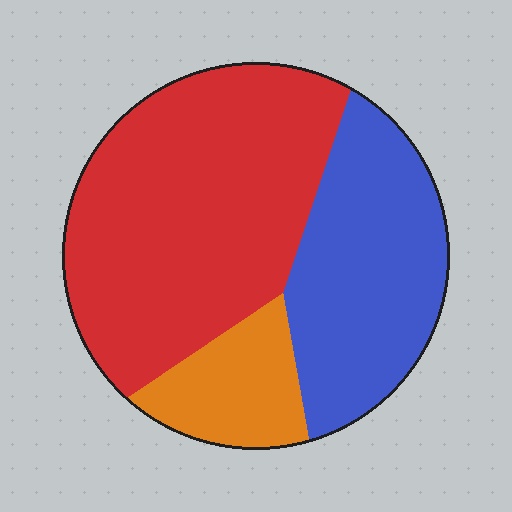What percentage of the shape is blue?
Blue takes up about one third (1/3) of the shape.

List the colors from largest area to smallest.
From largest to smallest: red, blue, orange.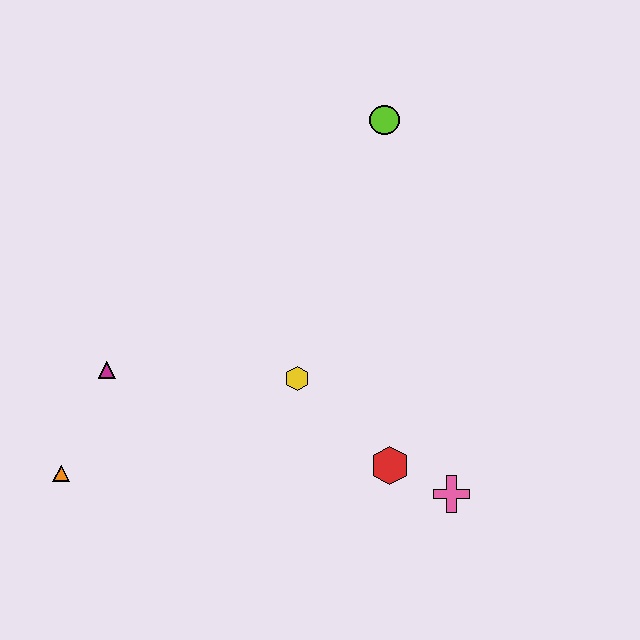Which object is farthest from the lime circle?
The orange triangle is farthest from the lime circle.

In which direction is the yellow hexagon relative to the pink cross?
The yellow hexagon is to the left of the pink cross.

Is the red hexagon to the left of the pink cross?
Yes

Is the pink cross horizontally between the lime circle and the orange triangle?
No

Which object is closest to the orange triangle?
The magenta triangle is closest to the orange triangle.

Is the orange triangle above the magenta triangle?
No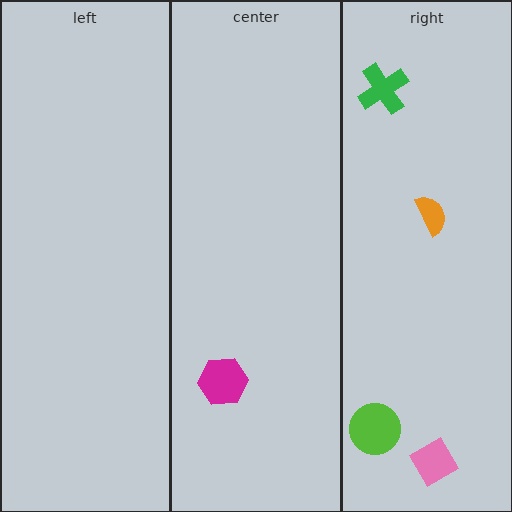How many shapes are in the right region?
4.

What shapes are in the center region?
The magenta hexagon.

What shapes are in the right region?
The orange semicircle, the lime circle, the green cross, the pink diamond.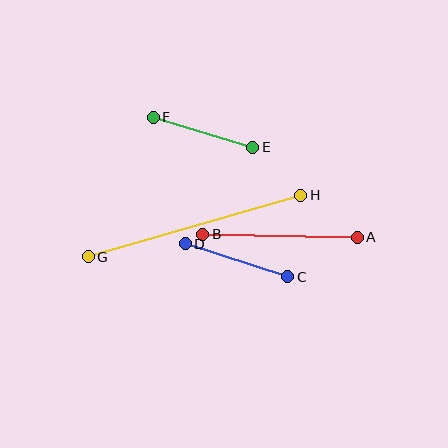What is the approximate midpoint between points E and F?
The midpoint is at approximately (203, 132) pixels.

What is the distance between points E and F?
The distance is approximately 104 pixels.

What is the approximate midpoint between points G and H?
The midpoint is at approximately (195, 226) pixels.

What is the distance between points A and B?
The distance is approximately 154 pixels.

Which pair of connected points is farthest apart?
Points G and H are farthest apart.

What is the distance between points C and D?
The distance is approximately 108 pixels.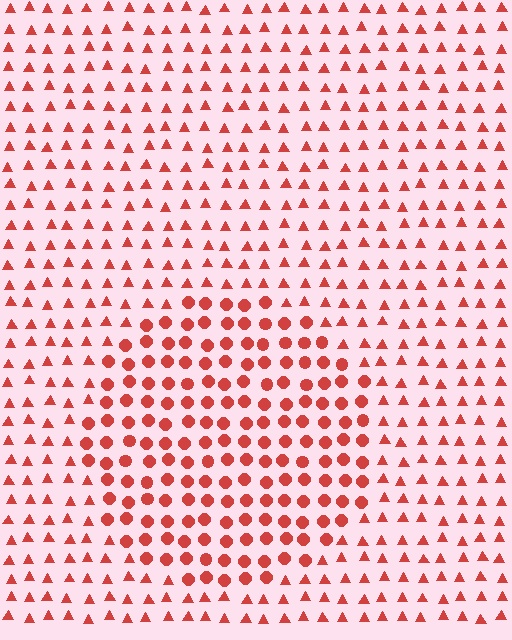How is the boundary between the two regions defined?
The boundary is defined by a change in element shape: circles inside vs. triangles outside. All elements share the same color and spacing.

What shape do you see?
I see a circle.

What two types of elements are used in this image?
The image uses circles inside the circle region and triangles outside it.